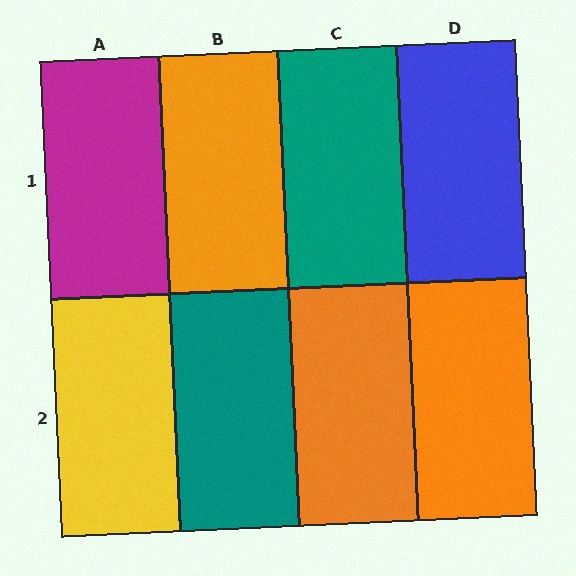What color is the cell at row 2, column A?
Yellow.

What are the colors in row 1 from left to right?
Magenta, orange, teal, blue.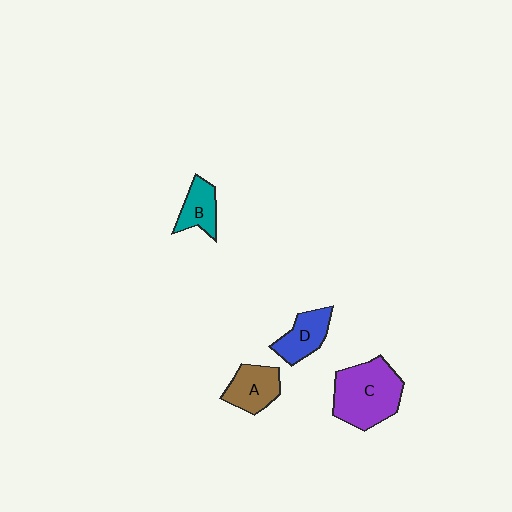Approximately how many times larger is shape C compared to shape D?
Approximately 1.9 times.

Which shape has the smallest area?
Shape B (teal).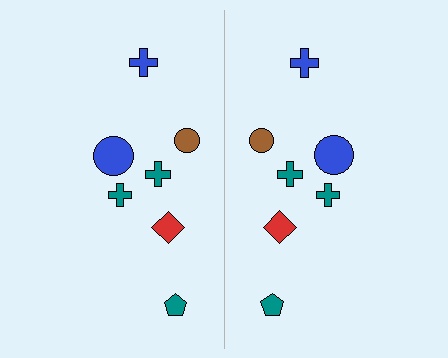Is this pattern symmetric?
Yes, this pattern has bilateral (reflection) symmetry.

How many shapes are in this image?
There are 14 shapes in this image.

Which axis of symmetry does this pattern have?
The pattern has a vertical axis of symmetry running through the center of the image.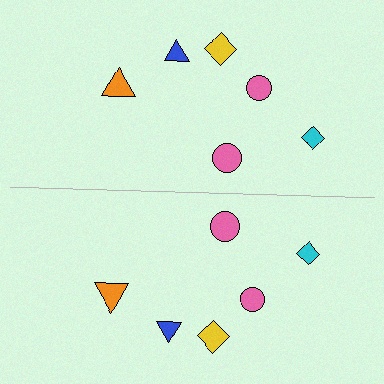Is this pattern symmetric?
Yes, this pattern has bilateral (reflection) symmetry.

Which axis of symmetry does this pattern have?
The pattern has a horizontal axis of symmetry running through the center of the image.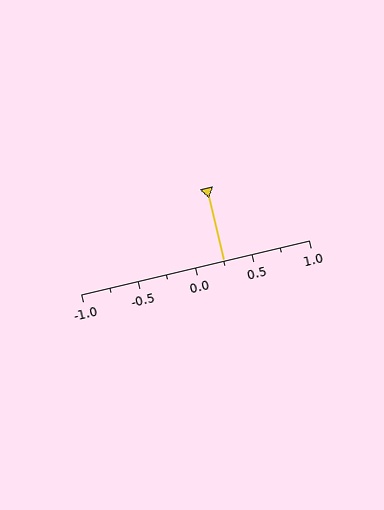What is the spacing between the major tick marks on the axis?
The major ticks are spaced 0.5 apart.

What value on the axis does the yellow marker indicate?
The marker indicates approximately 0.25.